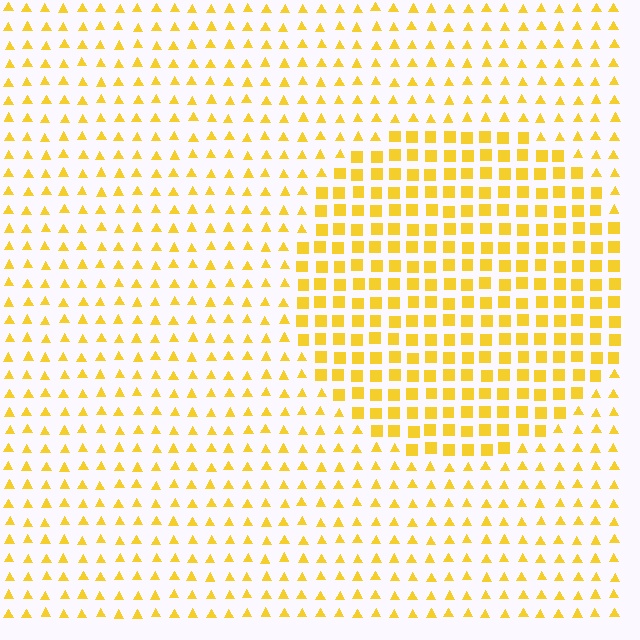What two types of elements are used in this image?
The image uses squares inside the circle region and triangles outside it.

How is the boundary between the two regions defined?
The boundary is defined by a change in element shape: squares inside vs. triangles outside. All elements share the same color and spacing.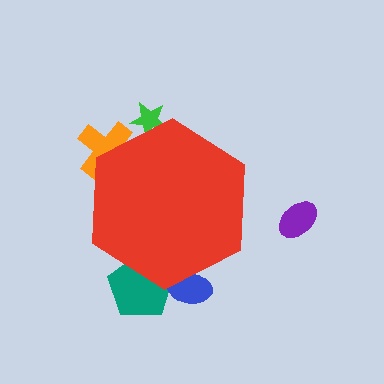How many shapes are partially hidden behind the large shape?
4 shapes are partially hidden.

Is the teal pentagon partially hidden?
Yes, the teal pentagon is partially hidden behind the red hexagon.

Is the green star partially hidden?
Yes, the green star is partially hidden behind the red hexagon.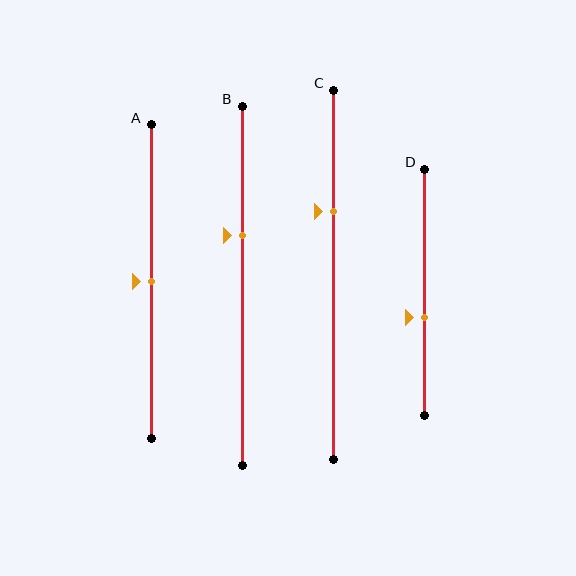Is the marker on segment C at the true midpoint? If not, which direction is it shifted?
No, the marker on segment C is shifted upward by about 17% of the segment length.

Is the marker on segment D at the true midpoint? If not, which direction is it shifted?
No, the marker on segment D is shifted downward by about 10% of the segment length.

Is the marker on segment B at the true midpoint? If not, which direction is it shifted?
No, the marker on segment B is shifted upward by about 14% of the segment length.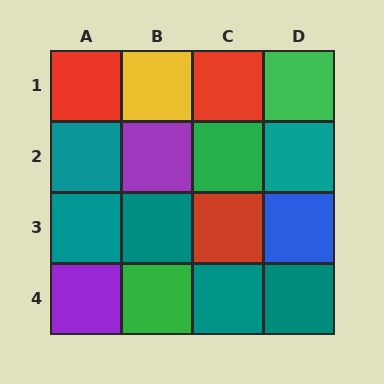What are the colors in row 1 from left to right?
Red, yellow, red, green.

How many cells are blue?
1 cell is blue.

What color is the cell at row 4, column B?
Green.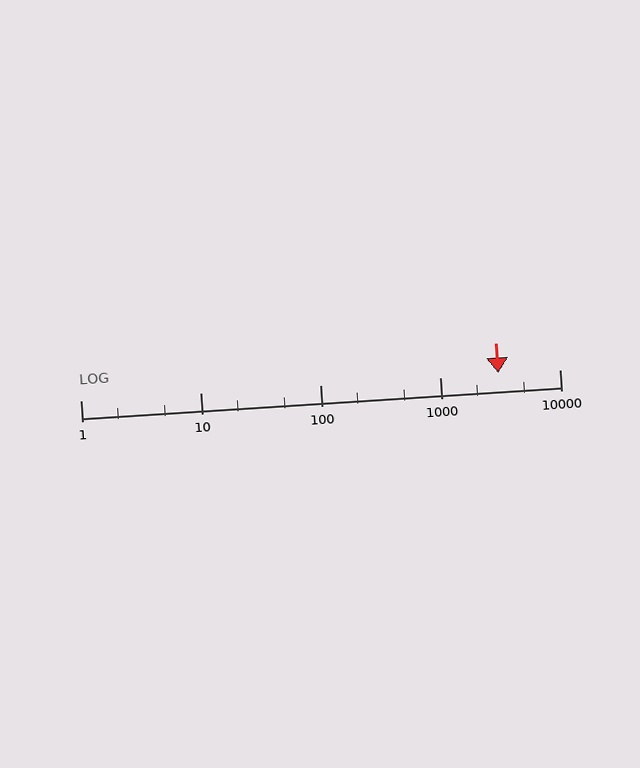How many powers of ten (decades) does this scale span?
The scale spans 4 decades, from 1 to 10000.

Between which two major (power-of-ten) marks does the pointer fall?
The pointer is between 1000 and 10000.